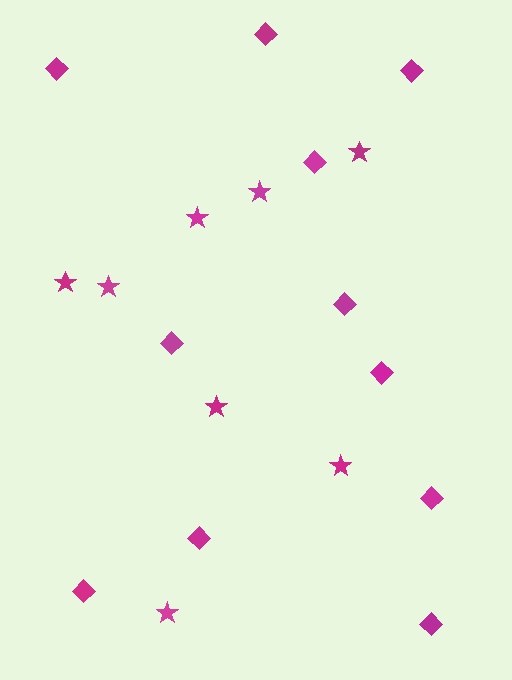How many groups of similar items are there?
There are 2 groups: one group of stars (8) and one group of diamonds (11).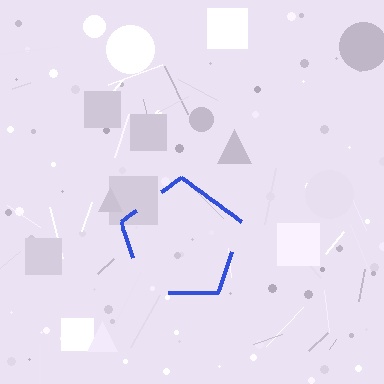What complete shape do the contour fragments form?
The contour fragments form a pentagon.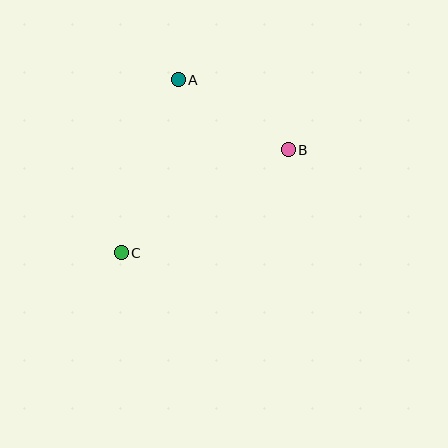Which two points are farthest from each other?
Points B and C are farthest from each other.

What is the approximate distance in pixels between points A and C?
The distance between A and C is approximately 182 pixels.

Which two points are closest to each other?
Points A and B are closest to each other.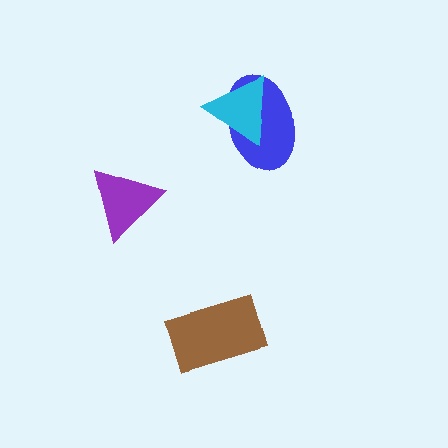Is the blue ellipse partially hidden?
Yes, it is partially covered by another shape.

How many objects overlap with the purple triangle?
0 objects overlap with the purple triangle.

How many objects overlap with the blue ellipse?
1 object overlaps with the blue ellipse.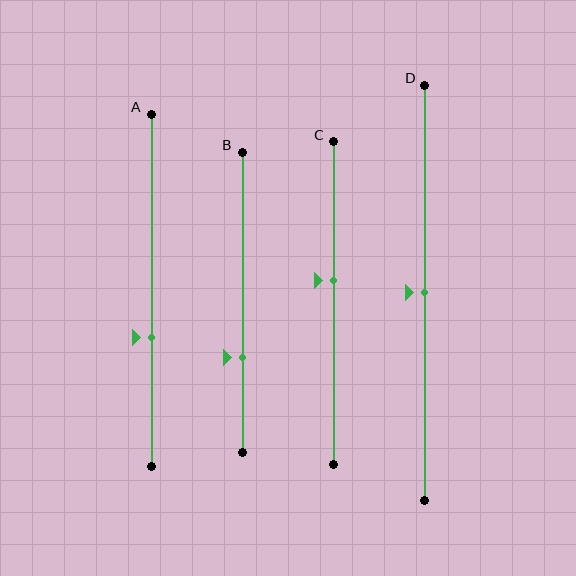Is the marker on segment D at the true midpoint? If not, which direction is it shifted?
Yes, the marker on segment D is at the true midpoint.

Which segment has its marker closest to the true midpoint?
Segment D has its marker closest to the true midpoint.